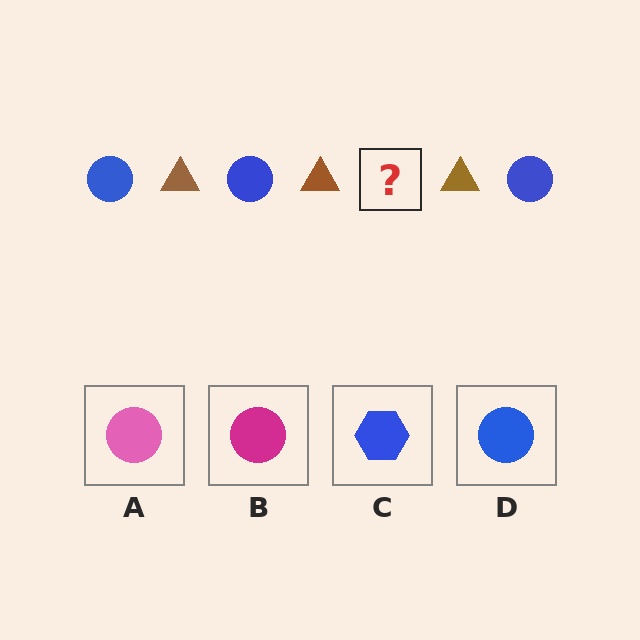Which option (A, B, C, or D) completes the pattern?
D.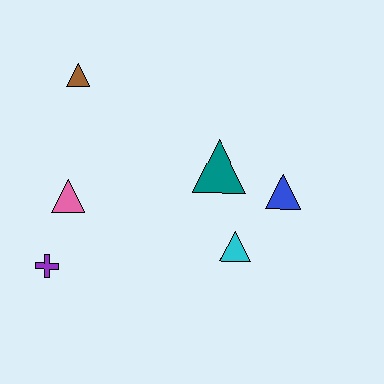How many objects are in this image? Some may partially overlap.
There are 6 objects.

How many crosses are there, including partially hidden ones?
There is 1 cross.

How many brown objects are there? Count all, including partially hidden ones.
There is 1 brown object.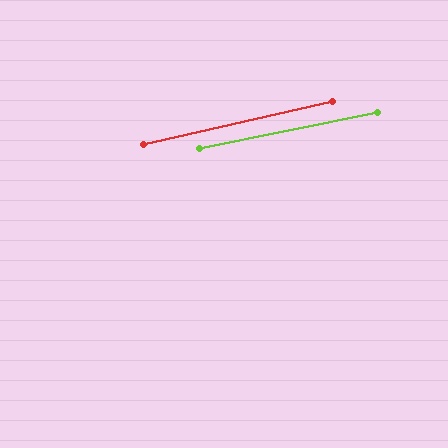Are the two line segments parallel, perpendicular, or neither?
Parallel — their directions differ by only 1.5°.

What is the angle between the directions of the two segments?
Approximately 2 degrees.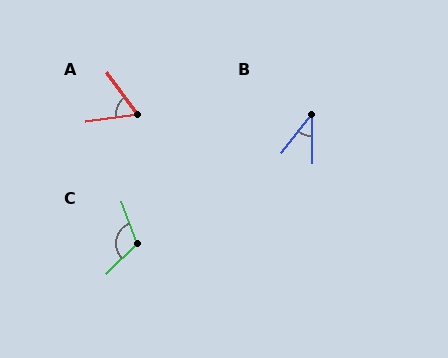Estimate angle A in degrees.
Approximately 61 degrees.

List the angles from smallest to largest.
B (38°), A (61°), C (114°).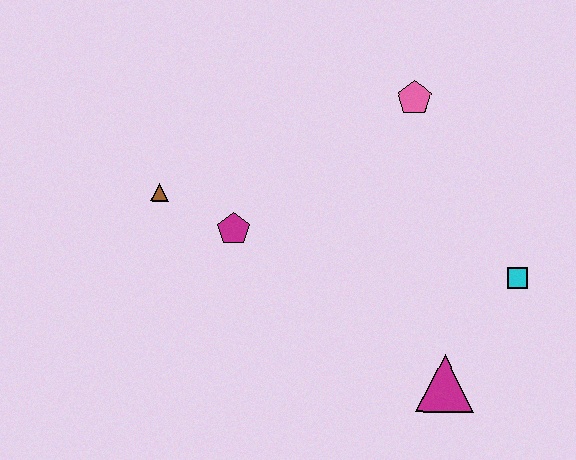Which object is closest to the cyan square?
The magenta triangle is closest to the cyan square.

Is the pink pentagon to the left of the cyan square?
Yes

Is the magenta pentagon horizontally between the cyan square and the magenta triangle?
No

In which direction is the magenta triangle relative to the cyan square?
The magenta triangle is below the cyan square.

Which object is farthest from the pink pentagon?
The magenta triangle is farthest from the pink pentagon.